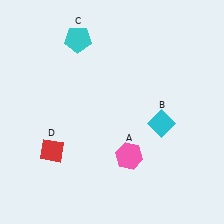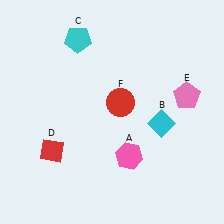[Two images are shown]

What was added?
A pink pentagon (E), a red circle (F) were added in Image 2.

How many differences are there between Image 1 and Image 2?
There are 2 differences between the two images.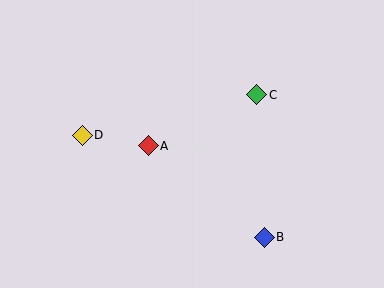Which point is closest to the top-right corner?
Point C is closest to the top-right corner.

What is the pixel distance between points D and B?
The distance between D and B is 208 pixels.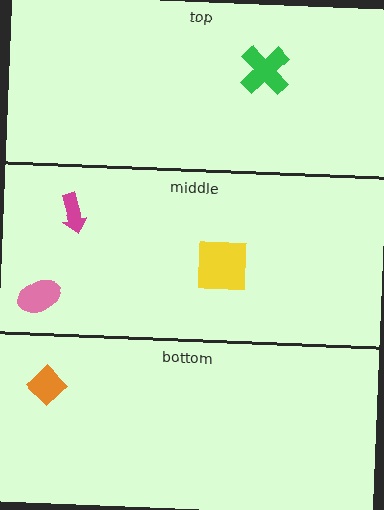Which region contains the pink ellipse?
The middle region.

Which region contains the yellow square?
The middle region.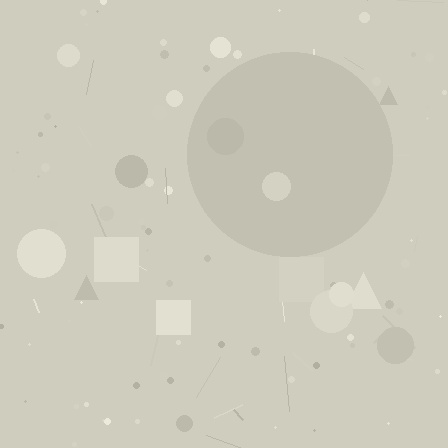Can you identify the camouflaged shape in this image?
The camouflaged shape is a circle.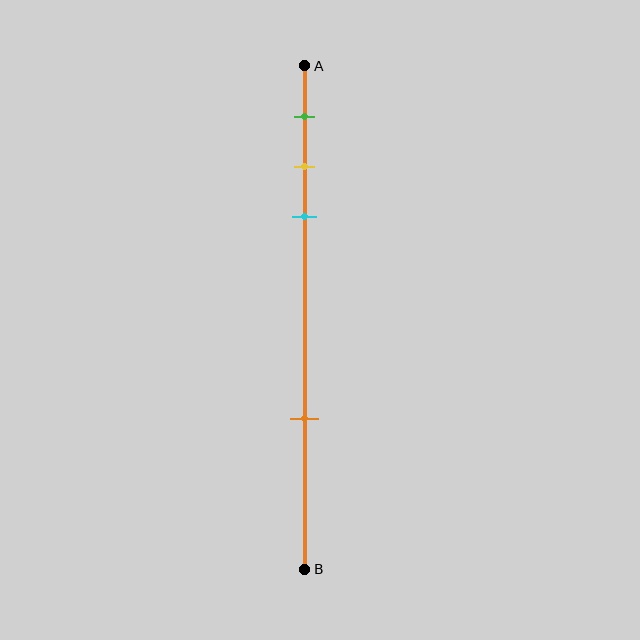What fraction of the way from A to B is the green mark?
The green mark is approximately 10% (0.1) of the way from A to B.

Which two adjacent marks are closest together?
The yellow and cyan marks are the closest adjacent pair.